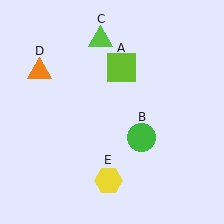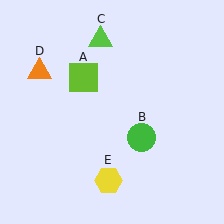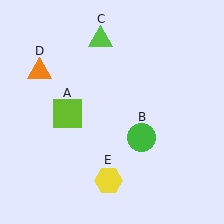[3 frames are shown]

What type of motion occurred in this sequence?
The lime square (object A) rotated counterclockwise around the center of the scene.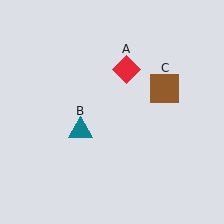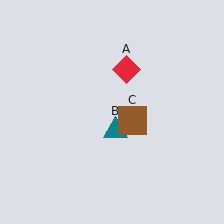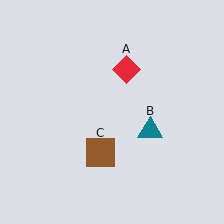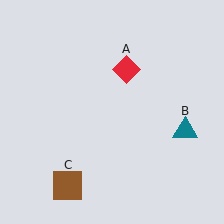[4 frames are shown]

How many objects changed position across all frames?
2 objects changed position: teal triangle (object B), brown square (object C).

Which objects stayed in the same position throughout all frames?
Red diamond (object A) remained stationary.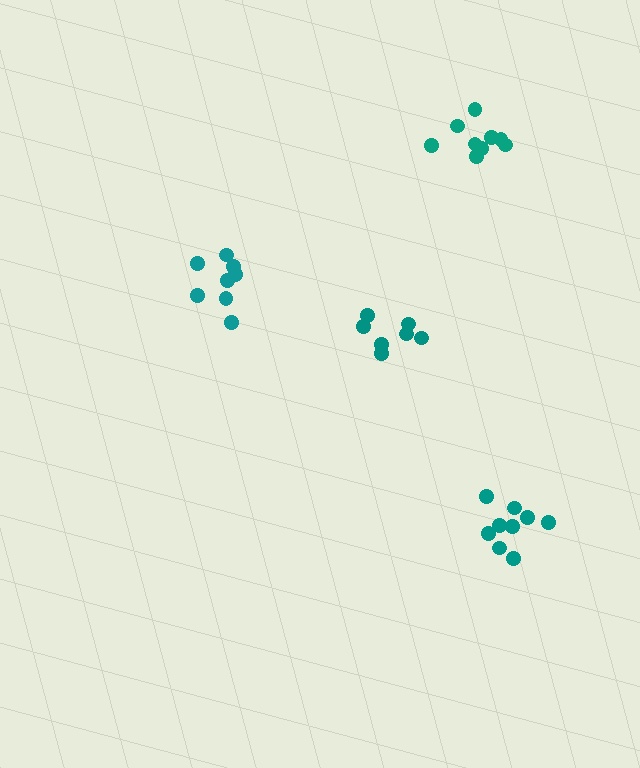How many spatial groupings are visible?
There are 4 spatial groupings.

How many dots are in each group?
Group 1: 7 dots, Group 2: 8 dots, Group 3: 9 dots, Group 4: 9 dots (33 total).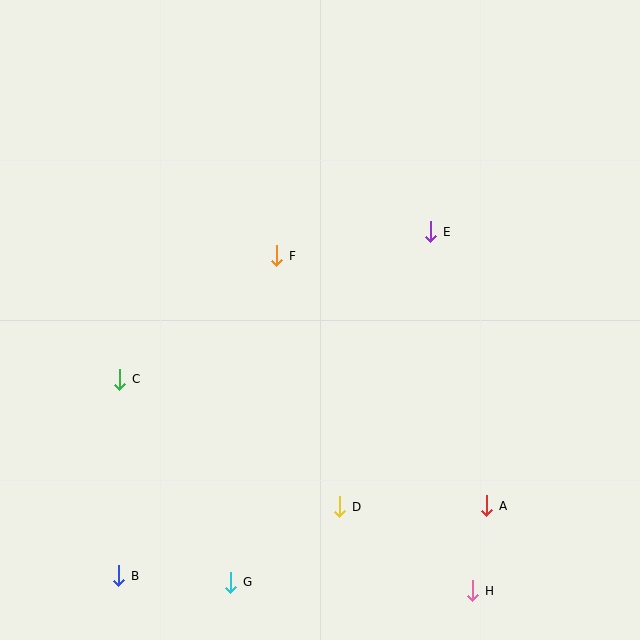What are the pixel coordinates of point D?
Point D is at (340, 507).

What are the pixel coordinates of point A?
Point A is at (487, 506).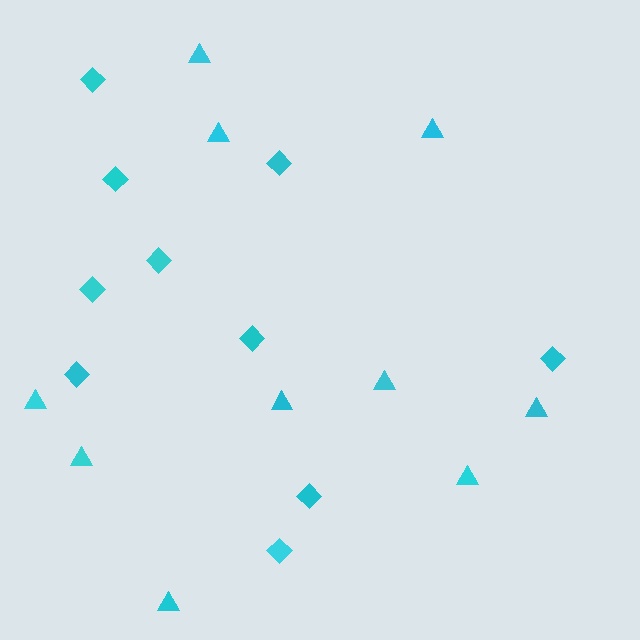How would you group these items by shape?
There are 2 groups: one group of triangles (10) and one group of diamonds (10).